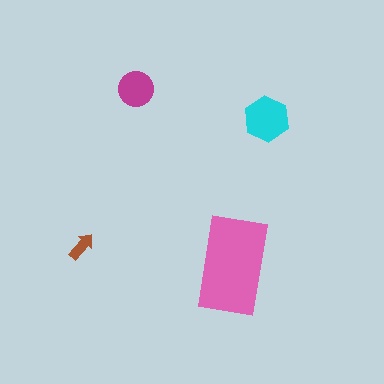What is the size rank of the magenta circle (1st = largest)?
3rd.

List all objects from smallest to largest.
The brown arrow, the magenta circle, the cyan hexagon, the pink rectangle.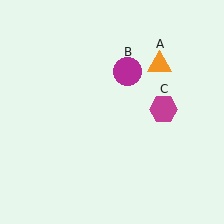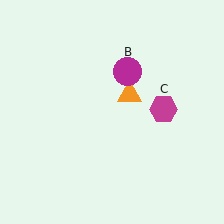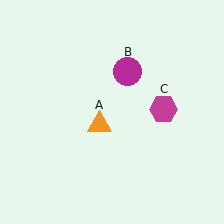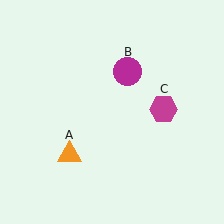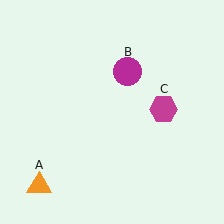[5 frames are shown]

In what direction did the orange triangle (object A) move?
The orange triangle (object A) moved down and to the left.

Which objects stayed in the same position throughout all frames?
Magenta circle (object B) and magenta hexagon (object C) remained stationary.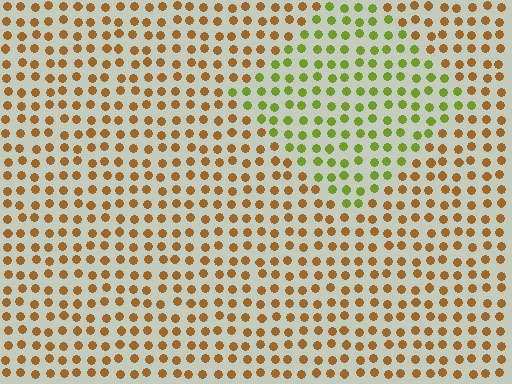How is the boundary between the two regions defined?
The boundary is defined purely by a slight shift in hue (about 52 degrees). Spacing, size, and orientation are identical on both sides.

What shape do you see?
I see a diamond.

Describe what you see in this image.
The image is filled with small brown elements in a uniform arrangement. A diamond-shaped region is visible where the elements are tinted to a slightly different hue, forming a subtle color boundary.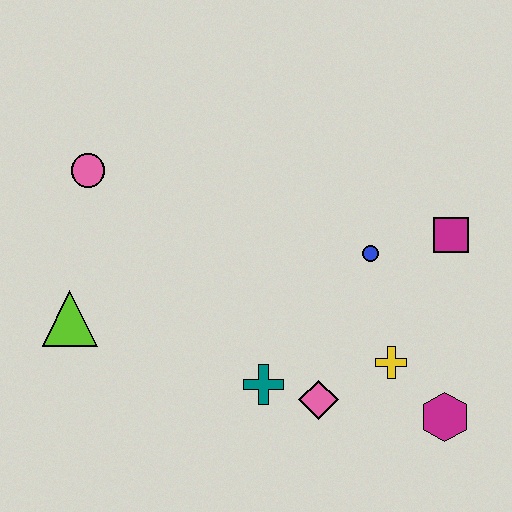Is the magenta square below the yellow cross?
No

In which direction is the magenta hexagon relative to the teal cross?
The magenta hexagon is to the right of the teal cross.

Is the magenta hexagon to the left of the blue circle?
No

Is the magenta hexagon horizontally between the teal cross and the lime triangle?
No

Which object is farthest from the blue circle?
The lime triangle is farthest from the blue circle.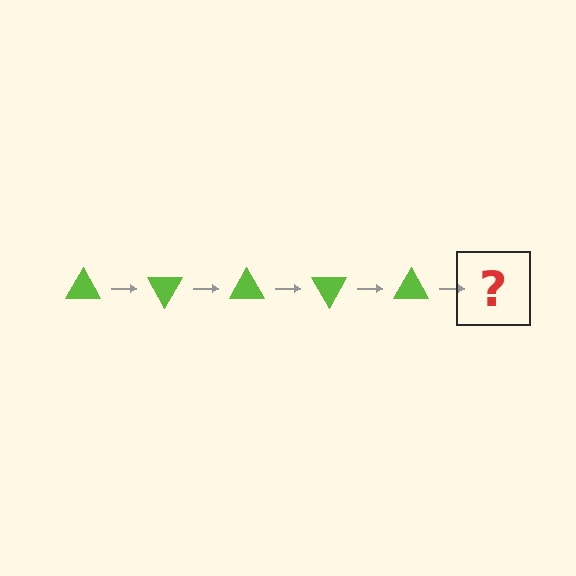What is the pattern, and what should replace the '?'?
The pattern is that the triangle rotates 60 degrees each step. The '?' should be a lime triangle rotated 300 degrees.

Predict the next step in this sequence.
The next step is a lime triangle rotated 300 degrees.